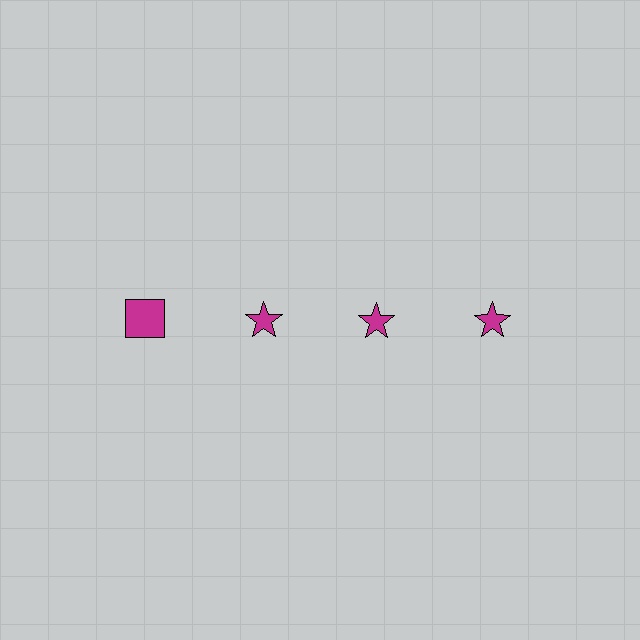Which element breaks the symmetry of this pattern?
The magenta square in the top row, leftmost column breaks the symmetry. All other shapes are magenta stars.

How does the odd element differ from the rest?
It has a different shape: square instead of star.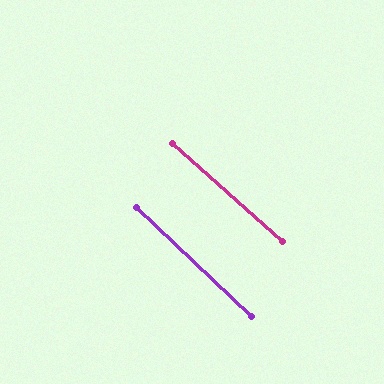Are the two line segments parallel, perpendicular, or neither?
Parallel — their directions differ by only 1.5°.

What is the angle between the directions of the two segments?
Approximately 2 degrees.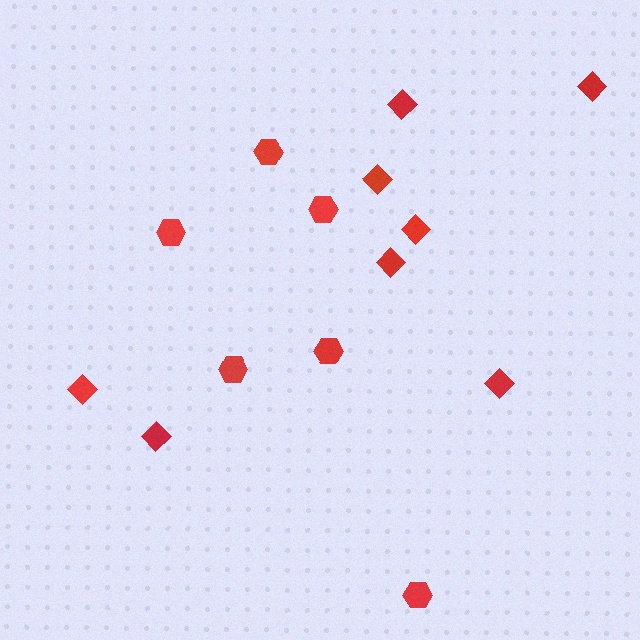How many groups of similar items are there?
There are 2 groups: one group of hexagons (6) and one group of diamonds (8).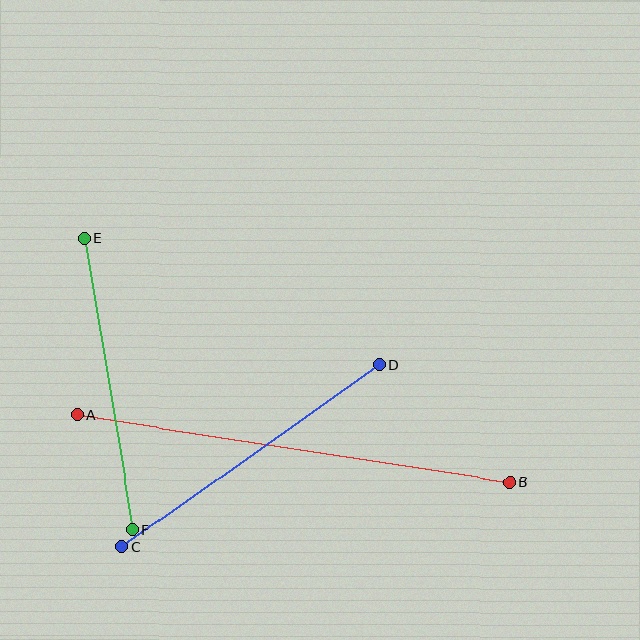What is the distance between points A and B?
The distance is approximately 438 pixels.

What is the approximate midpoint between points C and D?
The midpoint is at approximately (250, 456) pixels.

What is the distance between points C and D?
The distance is approximately 315 pixels.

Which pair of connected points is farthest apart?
Points A and B are farthest apart.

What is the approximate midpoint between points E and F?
The midpoint is at approximately (109, 384) pixels.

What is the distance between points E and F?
The distance is approximately 296 pixels.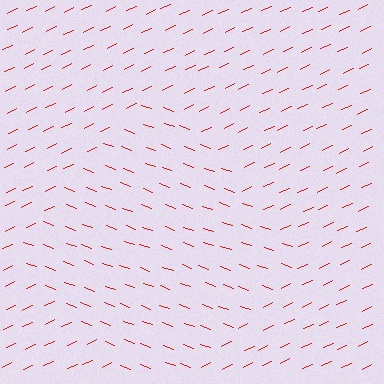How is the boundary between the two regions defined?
The boundary is defined purely by a change in line orientation (approximately 45 degrees difference). All lines are the same color and thickness.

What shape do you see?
I see a diamond.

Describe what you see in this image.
The image is filled with small red line segments. A diamond region in the image has lines oriented differently from the surrounding lines, creating a visible texture boundary.